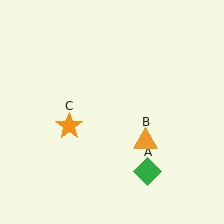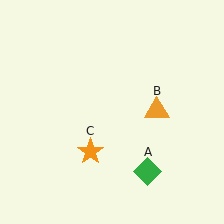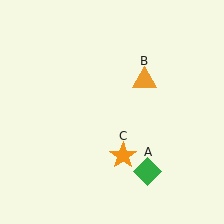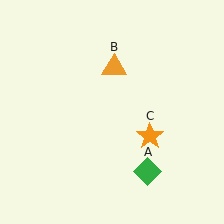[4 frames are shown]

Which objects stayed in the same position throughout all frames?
Green diamond (object A) remained stationary.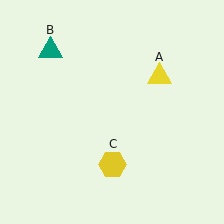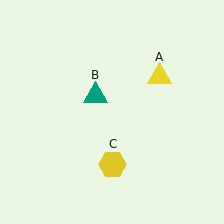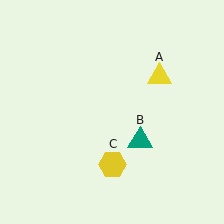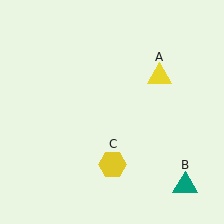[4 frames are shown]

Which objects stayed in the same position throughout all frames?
Yellow triangle (object A) and yellow hexagon (object C) remained stationary.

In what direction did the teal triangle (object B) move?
The teal triangle (object B) moved down and to the right.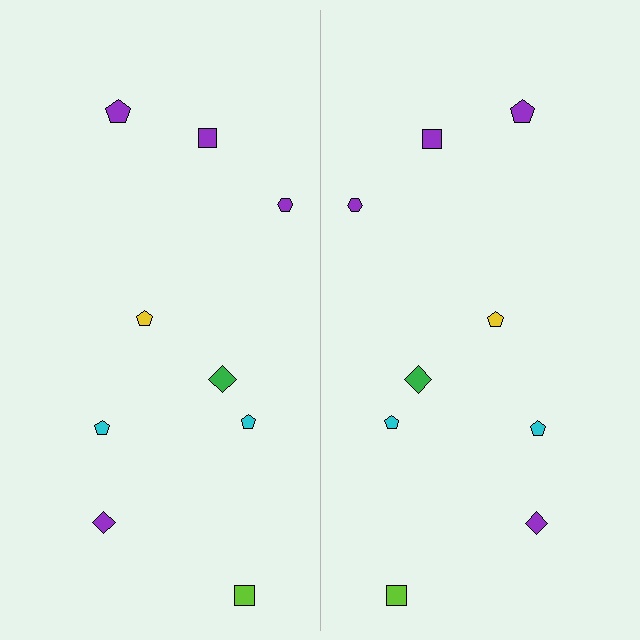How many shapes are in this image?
There are 18 shapes in this image.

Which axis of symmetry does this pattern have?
The pattern has a vertical axis of symmetry running through the center of the image.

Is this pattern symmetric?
Yes, this pattern has bilateral (reflection) symmetry.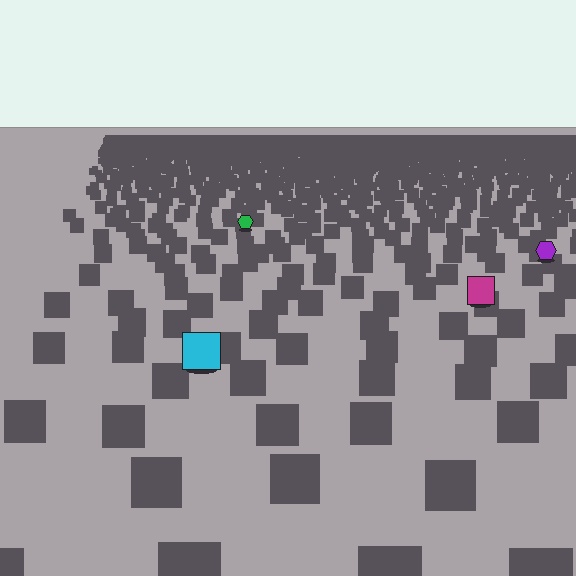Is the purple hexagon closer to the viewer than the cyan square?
No. The cyan square is closer — you can tell from the texture gradient: the ground texture is coarser near it.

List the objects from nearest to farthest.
From nearest to farthest: the cyan square, the magenta square, the purple hexagon, the green hexagon.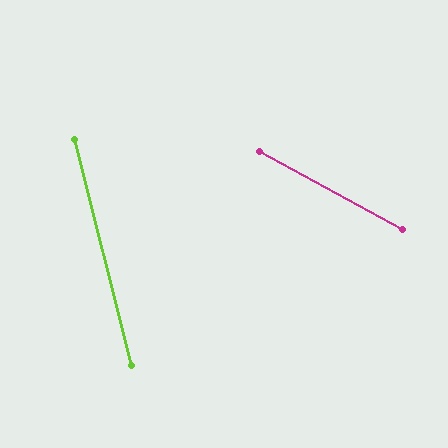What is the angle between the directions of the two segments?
Approximately 47 degrees.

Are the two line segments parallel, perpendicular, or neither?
Neither parallel nor perpendicular — they differ by about 47°.